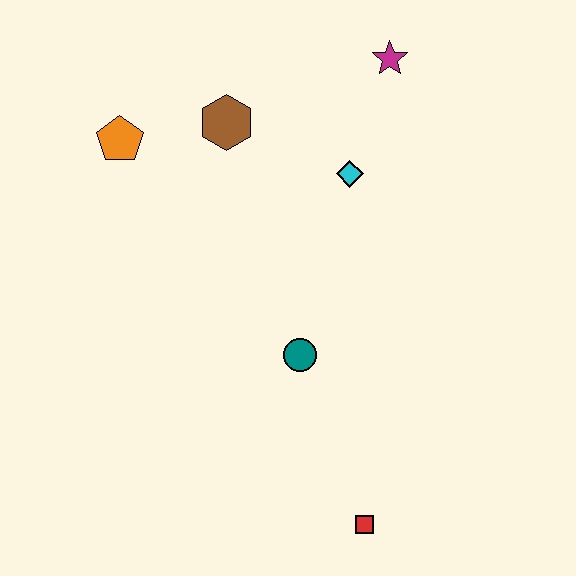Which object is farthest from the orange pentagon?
The red square is farthest from the orange pentagon.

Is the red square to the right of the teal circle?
Yes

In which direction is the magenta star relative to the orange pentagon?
The magenta star is to the right of the orange pentagon.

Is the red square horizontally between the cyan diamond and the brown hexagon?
No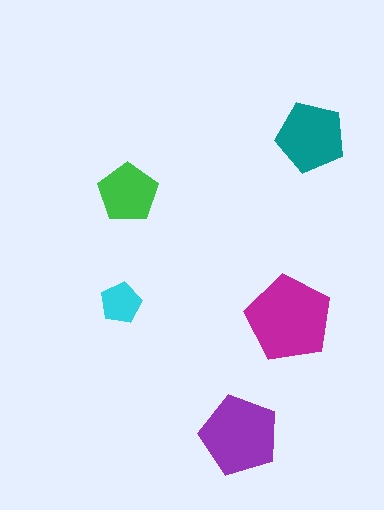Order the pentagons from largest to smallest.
the magenta one, the purple one, the teal one, the green one, the cyan one.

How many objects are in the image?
There are 5 objects in the image.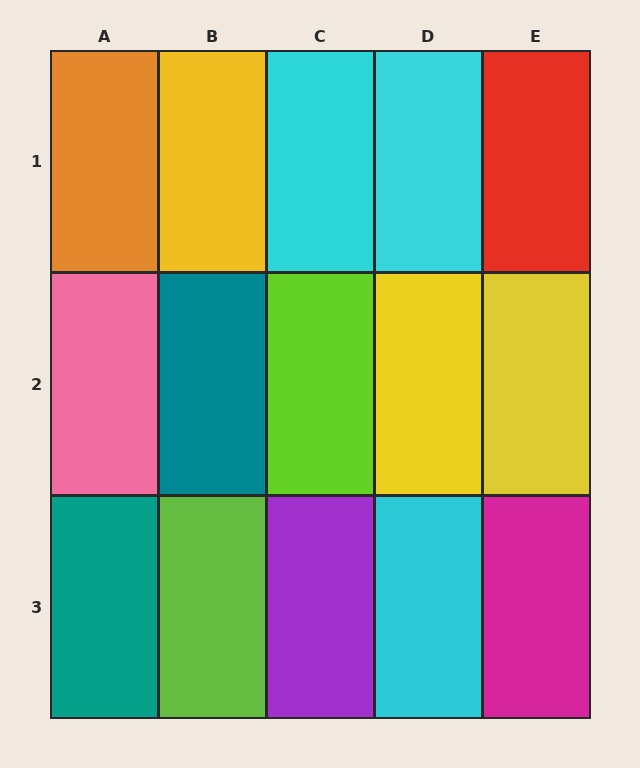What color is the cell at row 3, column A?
Teal.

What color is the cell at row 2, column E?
Yellow.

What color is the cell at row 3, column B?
Lime.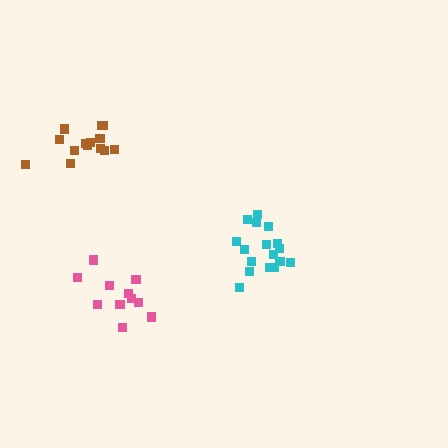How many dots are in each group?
Group 1: 11 dots, Group 2: 14 dots, Group 3: 17 dots (42 total).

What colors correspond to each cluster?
The clusters are colored: pink, brown, cyan.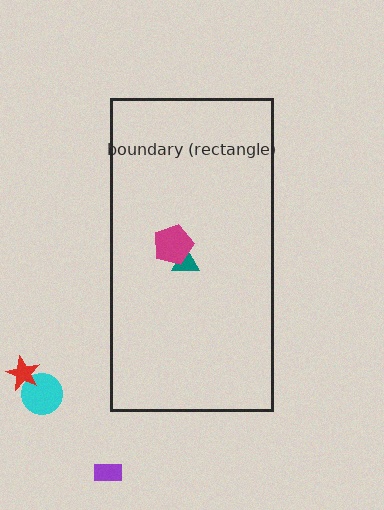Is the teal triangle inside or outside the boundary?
Inside.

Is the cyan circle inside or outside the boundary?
Outside.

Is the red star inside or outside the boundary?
Outside.